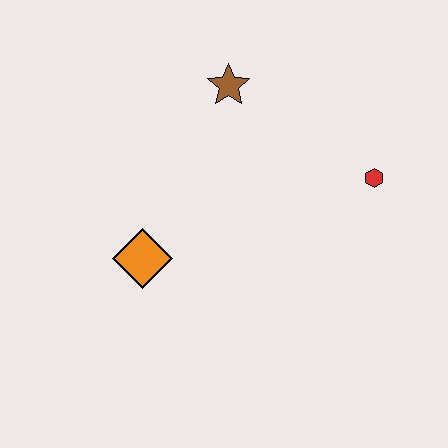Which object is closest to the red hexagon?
The brown star is closest to the red hexagon.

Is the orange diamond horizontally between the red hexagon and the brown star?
No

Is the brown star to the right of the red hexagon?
No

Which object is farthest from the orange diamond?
The red hexagon is farthest from the orange diamond.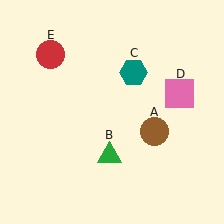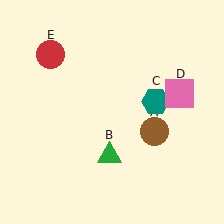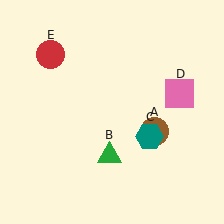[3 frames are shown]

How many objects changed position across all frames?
1 object changed position: teal hexagon (object C).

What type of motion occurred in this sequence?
The teal hexagon (object C) rotated clockwise around the center of the scene.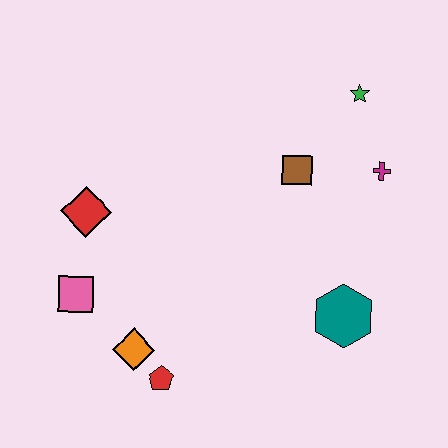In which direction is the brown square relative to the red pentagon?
The brown square is above the red pentagon.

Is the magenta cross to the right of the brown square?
Yes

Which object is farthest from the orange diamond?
The green star is farthest from the orange diamond.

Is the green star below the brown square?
No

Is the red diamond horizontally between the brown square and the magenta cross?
No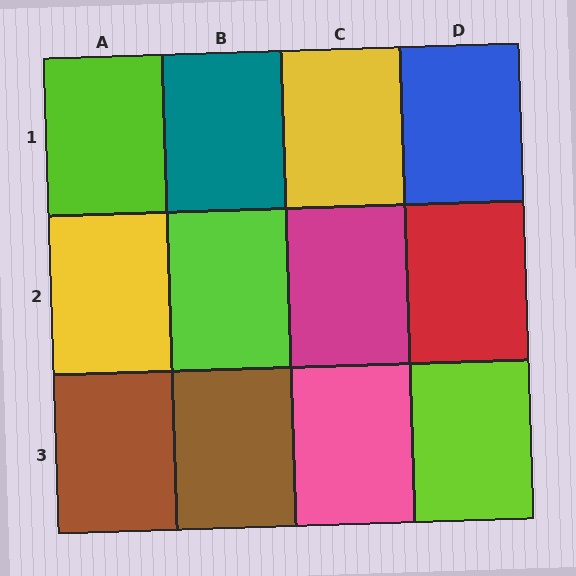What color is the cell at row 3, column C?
Pink.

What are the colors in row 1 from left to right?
Lime, teal, yellow, blue.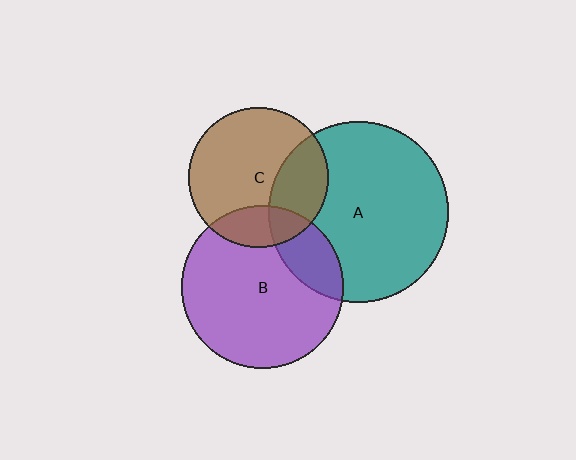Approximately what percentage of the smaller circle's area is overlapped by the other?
Approximately 20%.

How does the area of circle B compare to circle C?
Approximately 1.3 times.